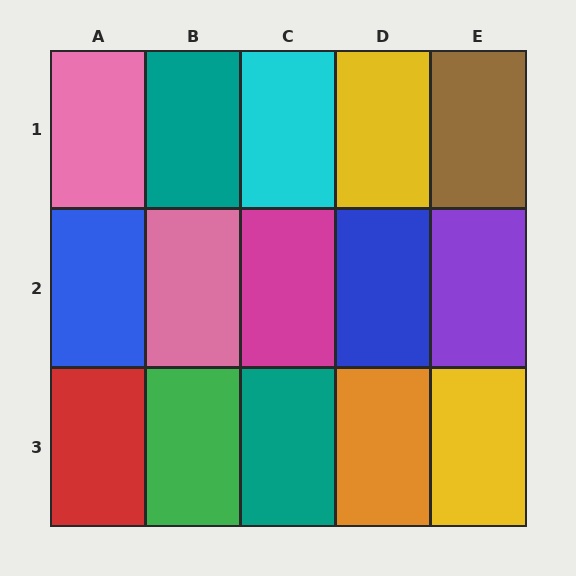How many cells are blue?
2 cells are blue.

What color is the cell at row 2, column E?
Purple.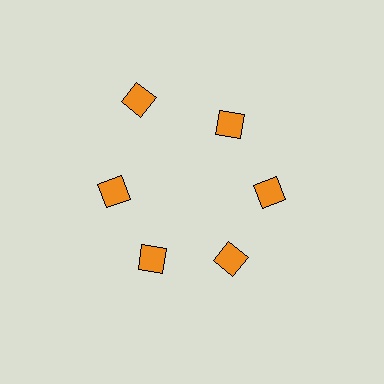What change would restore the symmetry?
The symmetry would be restored by moving it inward, back onto the ring so that all 6 diamonds sit at equal angles and equal distance from the center.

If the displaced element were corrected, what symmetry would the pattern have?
It would have 6-fold rotational symmetry — the pattern would map onto itself every 60 degrees.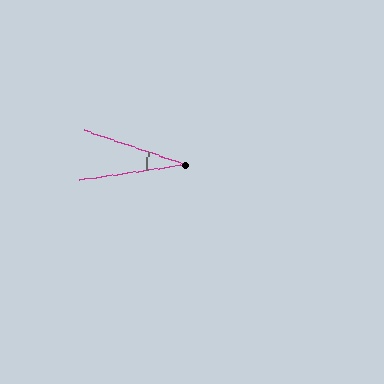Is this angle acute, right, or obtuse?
It is acute.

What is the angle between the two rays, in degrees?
Approximately 27 degrees.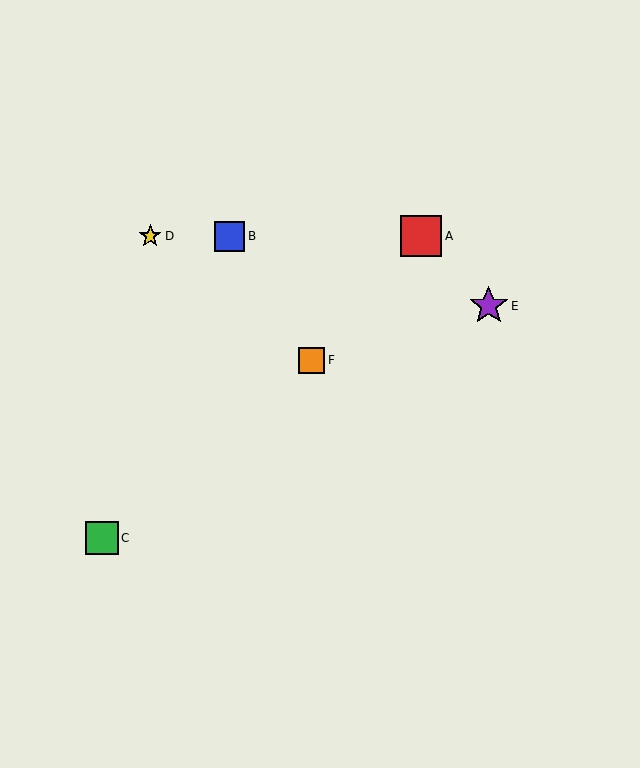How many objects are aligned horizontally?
3 objects (A, B, D) are aligned horizontally.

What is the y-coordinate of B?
Object B is at y≈236.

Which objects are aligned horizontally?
Objects A, B, D are aligned horizontally.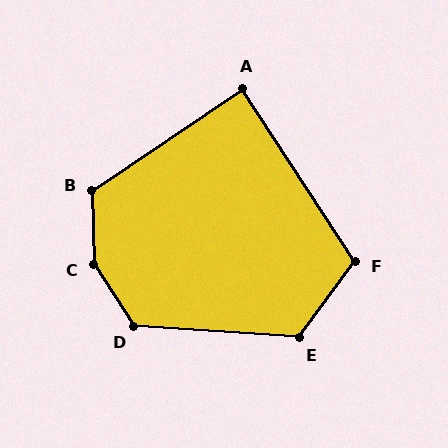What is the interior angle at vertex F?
Approximately 111 degrees (obtuse).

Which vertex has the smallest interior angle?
A, at approximately 89 degrees.